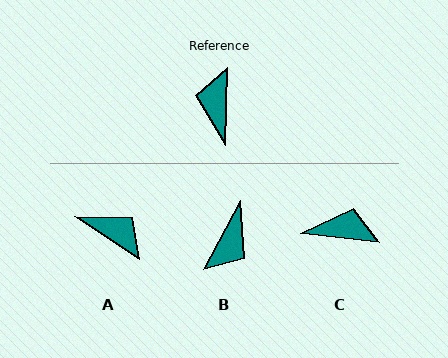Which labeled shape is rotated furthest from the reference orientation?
B, about 153 degrees away.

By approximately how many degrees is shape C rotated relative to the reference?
Approximately 95 degrees clockwise.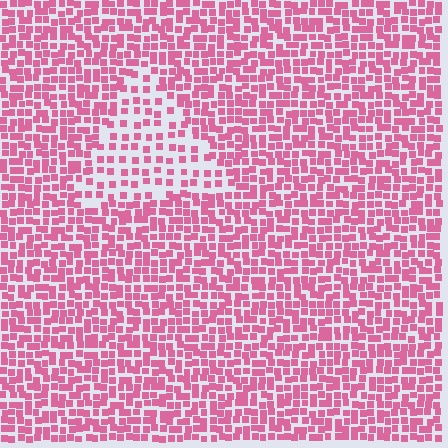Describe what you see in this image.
The image contains small pink elements arranged at two different densities. A triangle-shaped region is visible where the elements are less densely packed than the surrounding area.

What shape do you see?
I see a triangle.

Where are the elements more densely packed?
The elements are more densely packed outside the triangle boundary.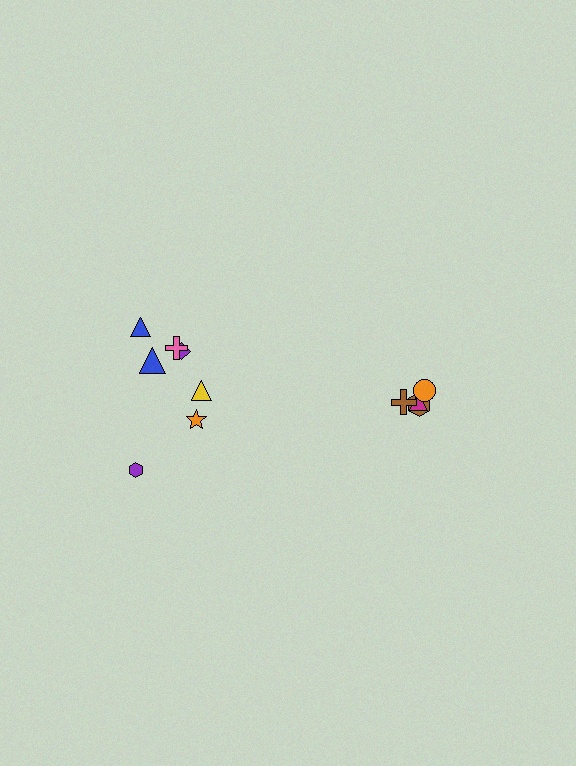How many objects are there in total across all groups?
There are 11 objects.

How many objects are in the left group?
There are 7 objects.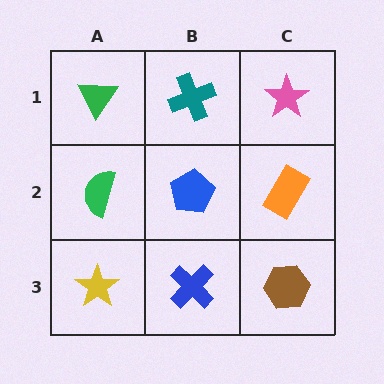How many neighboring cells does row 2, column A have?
3.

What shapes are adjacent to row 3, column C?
An orange rectangle (row 2, column C), a blue cross (row 3, column B).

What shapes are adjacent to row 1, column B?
A blue pentagon (row 2, column B), a green triangle (row 1, column A), a pink star (row 1, column C).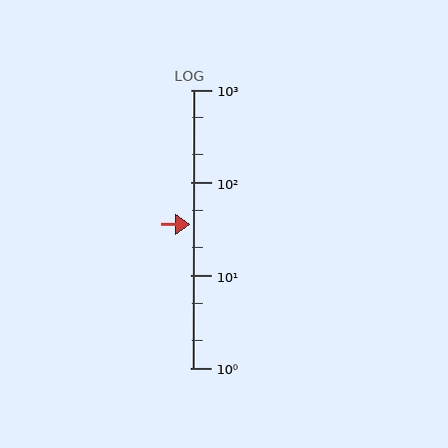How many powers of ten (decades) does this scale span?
The scale spans 3 decades, from 1 to 1000.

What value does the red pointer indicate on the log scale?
The pointer indicates approximately 35.